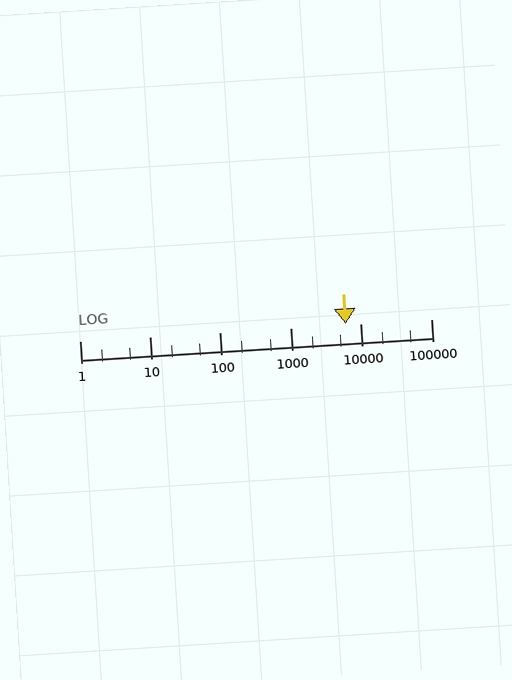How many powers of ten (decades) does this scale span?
The scale spans 5 decades, from 1 to 100000.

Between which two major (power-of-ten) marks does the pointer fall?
The pointer is between 1000 and 10000.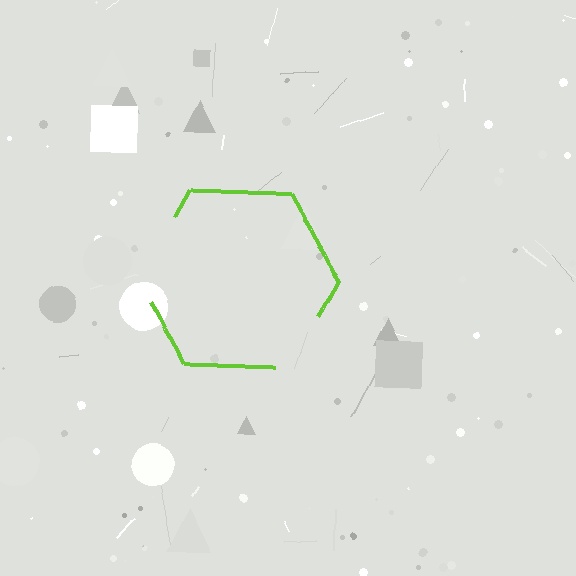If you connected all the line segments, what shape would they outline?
They would outline a hexagon.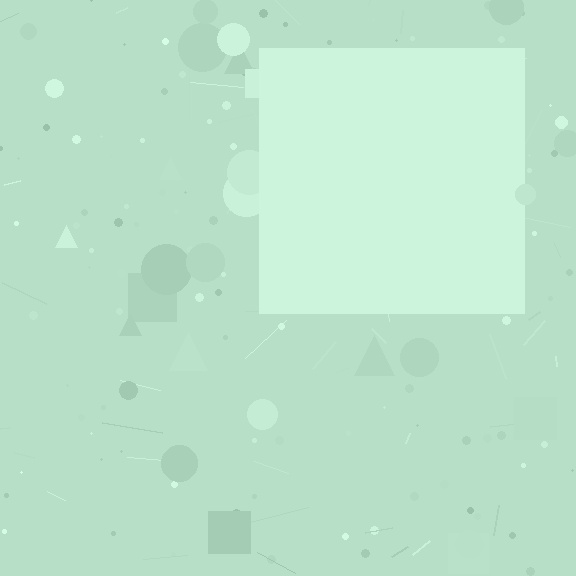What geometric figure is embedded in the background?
A square is embedded in the background.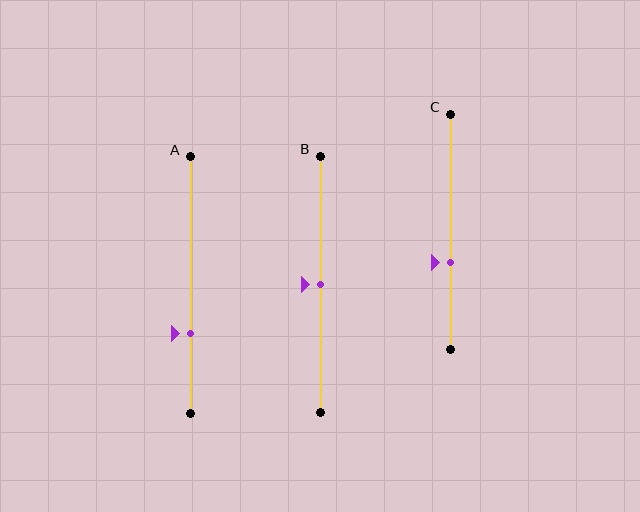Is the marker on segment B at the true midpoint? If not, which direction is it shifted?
Yes, the marker on segment B is at the true midpoint.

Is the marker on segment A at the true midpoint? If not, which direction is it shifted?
No, the marker on segment A is shifted downward by about 19% of the segment length.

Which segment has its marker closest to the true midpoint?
Segment B has its marker closest to the true midpoint.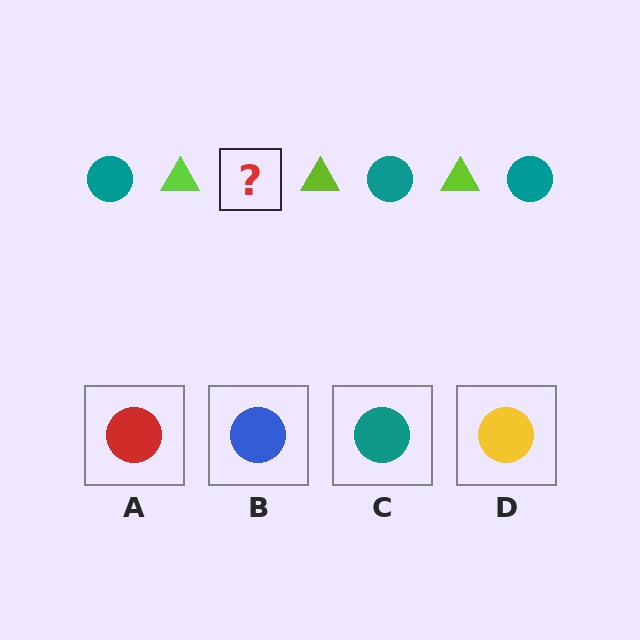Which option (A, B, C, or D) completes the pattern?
C.